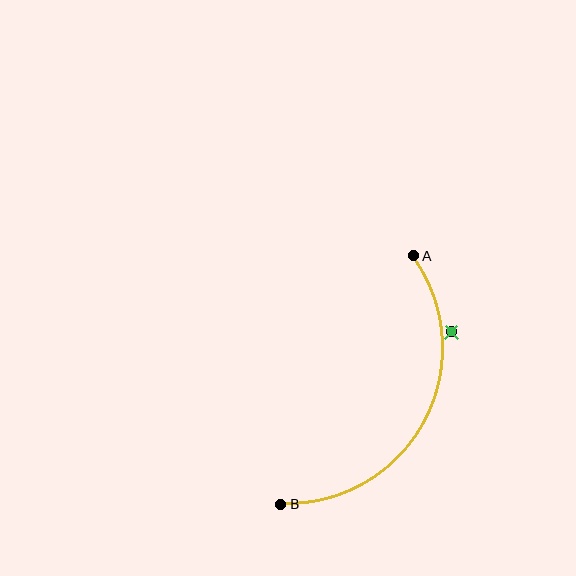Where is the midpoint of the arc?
The arc midpoint is the point on the curve farthest from the straight line joining A and B. It sits to the right of that line.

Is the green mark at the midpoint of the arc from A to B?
No — the green mark does not lie on the arc at all. It sits slightly outside the curve.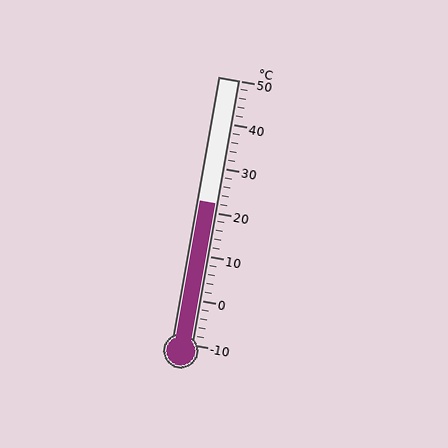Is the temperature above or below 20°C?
The temperature is above 20°C.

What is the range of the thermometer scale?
The thermometer scale ranges from -10°C to 50°C.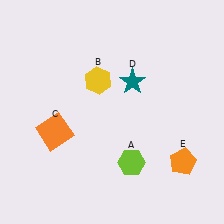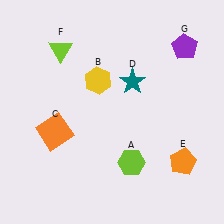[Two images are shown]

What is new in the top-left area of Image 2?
A lime triangle (F) was added in the top-left area of Image 2.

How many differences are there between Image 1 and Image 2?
There are 2 differences between the two images.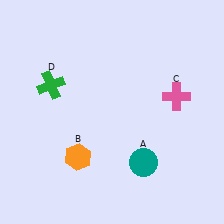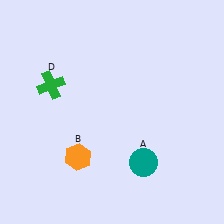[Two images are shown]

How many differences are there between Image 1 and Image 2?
There is 1 difference between the two images.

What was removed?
The pink cross (C) was removed in Image 2.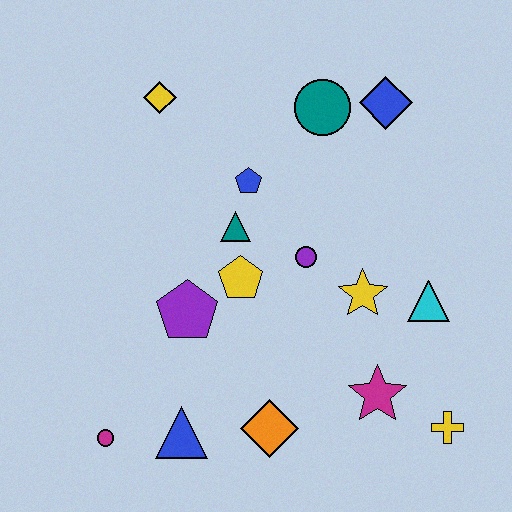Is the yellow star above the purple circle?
No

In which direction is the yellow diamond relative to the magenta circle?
The yellow diamond is above the magenta circle.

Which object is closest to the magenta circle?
The blue triangle is closest to the magenta circle.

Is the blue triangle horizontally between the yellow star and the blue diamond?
No